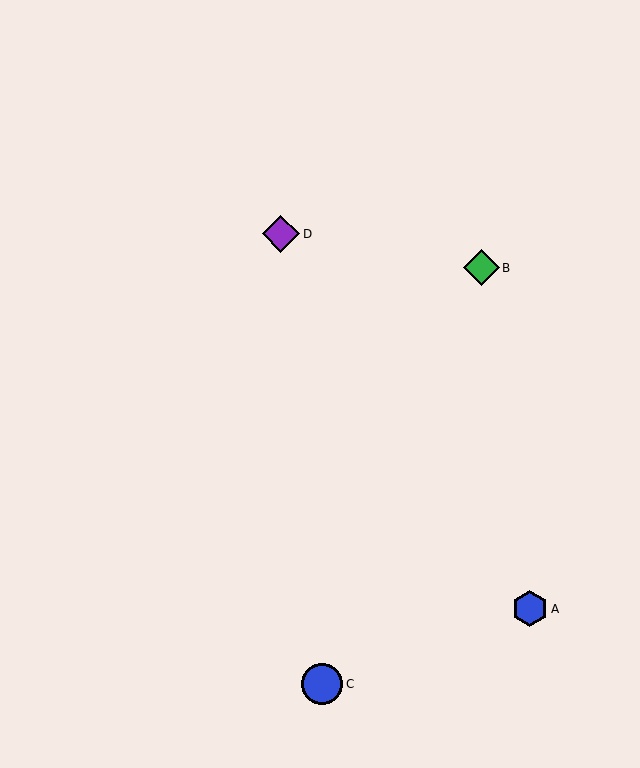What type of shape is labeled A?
Shape A is a blue hexagon.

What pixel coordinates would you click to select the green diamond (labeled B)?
Click at (481, 268) to select the green diamond B.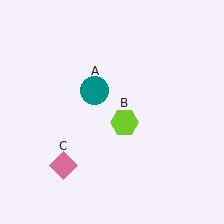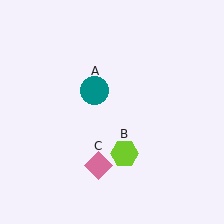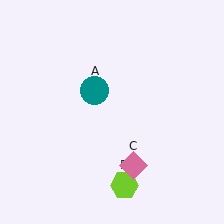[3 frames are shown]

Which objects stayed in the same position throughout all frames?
Teal circle (object A) remained stationary.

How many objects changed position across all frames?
2 objects changed position: lime hexagon (object B), pink diamond (object C).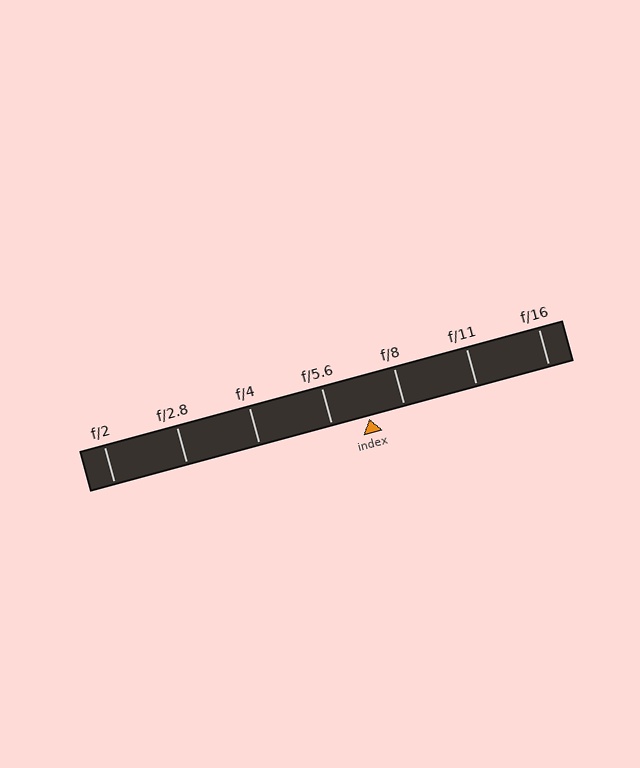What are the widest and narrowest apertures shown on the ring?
The widest aperture shown is f/2 and the narrowest is f/16.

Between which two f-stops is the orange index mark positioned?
The index mark is between f/5.6 and f/8.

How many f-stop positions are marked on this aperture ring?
There are 7 f-stop positions marked.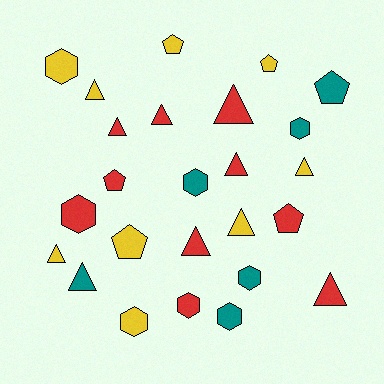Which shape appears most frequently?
Triangle, with 11 objects.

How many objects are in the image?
There are 25 objects.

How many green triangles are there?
There are no green triangles.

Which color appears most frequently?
Red, with 10 objects.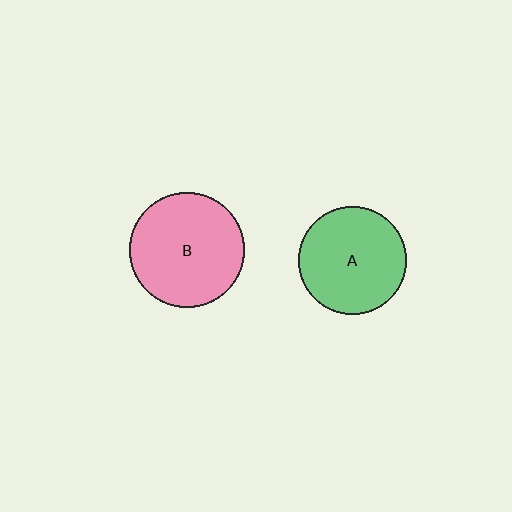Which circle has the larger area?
Circle B (pink).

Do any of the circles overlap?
No, none of the circles overlap.